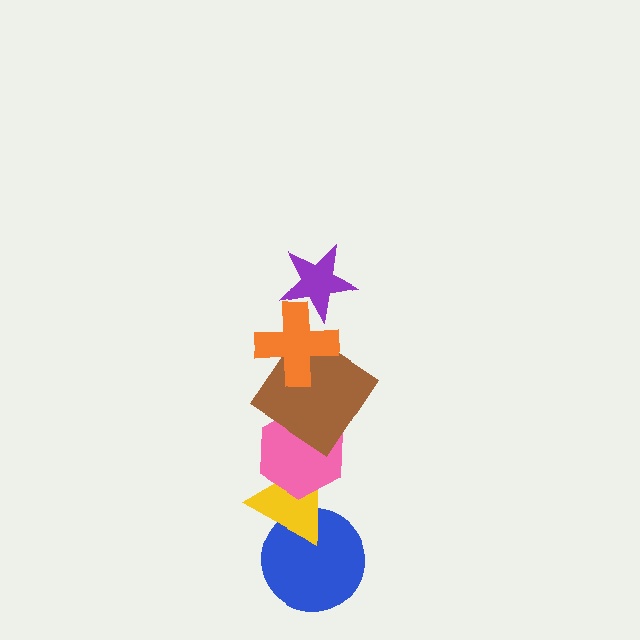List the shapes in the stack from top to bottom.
From top to bottom: the purple star, the orange cross, the brown diamond, the pink hexagon, the yellow triangle, the blue circle.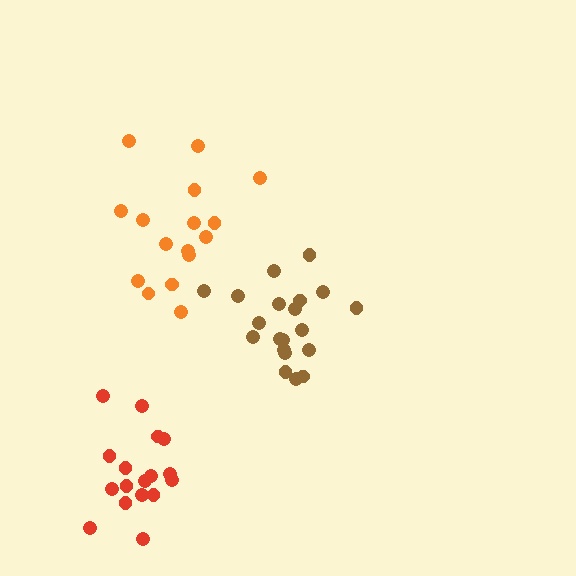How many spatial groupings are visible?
There are 3 spatial groupings.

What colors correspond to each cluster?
The clusters are colored: brown, orange, red.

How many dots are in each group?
Group 1: 20 dots, Group 2: 16 dots, Group 3: 17 dots (53 total).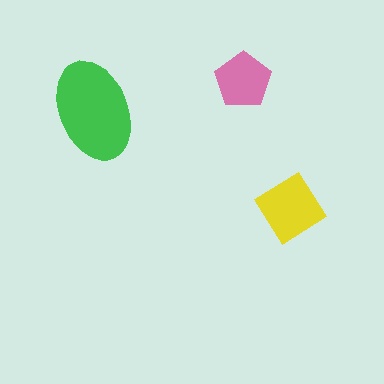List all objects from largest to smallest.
The green ellipse, the yellow diamond, the pink pentagon.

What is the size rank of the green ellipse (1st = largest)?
1st.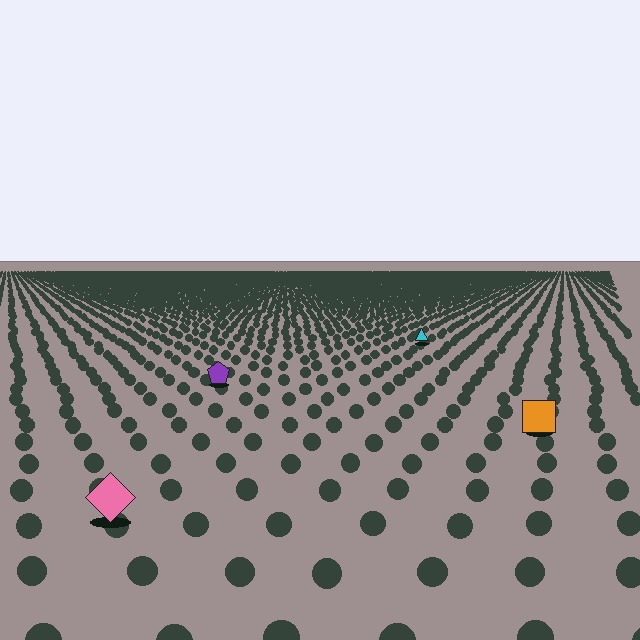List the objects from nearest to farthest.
From nearest to farthest: the pink diamond, the orange square, the purple pentagon, the cyan triangle.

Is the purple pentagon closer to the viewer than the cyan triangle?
Yes. The purple pentagon is closer — you can tell from the texture gradient: the ground texture is coarser near it.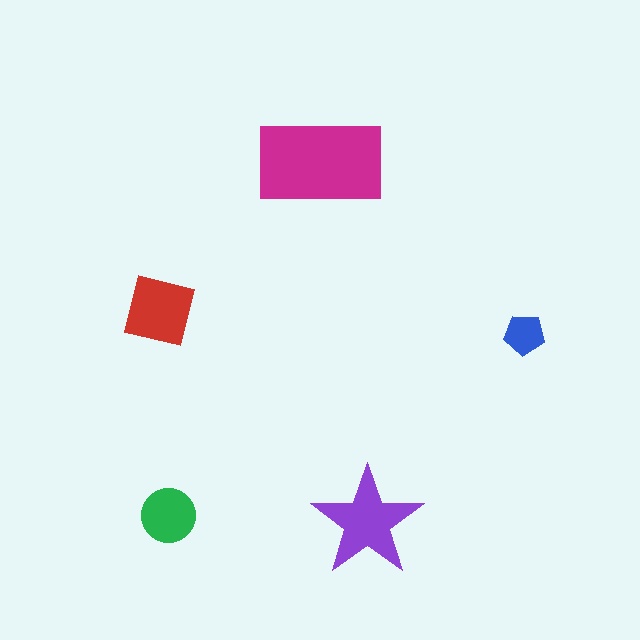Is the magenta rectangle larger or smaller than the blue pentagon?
Larger.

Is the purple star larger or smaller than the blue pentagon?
Larger.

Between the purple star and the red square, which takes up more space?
The purple star.